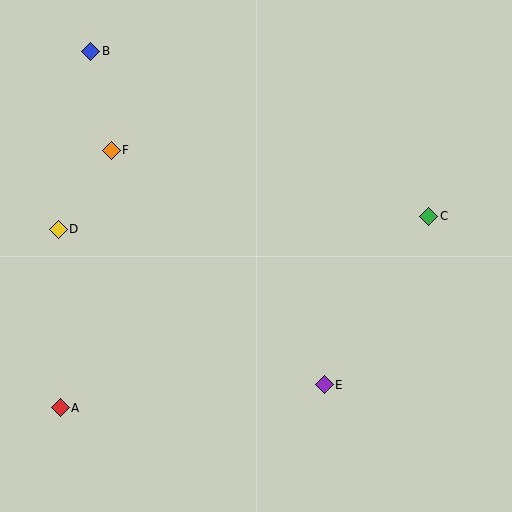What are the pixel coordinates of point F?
Point F is at (111, 150).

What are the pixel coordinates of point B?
Point B is at (91, 51).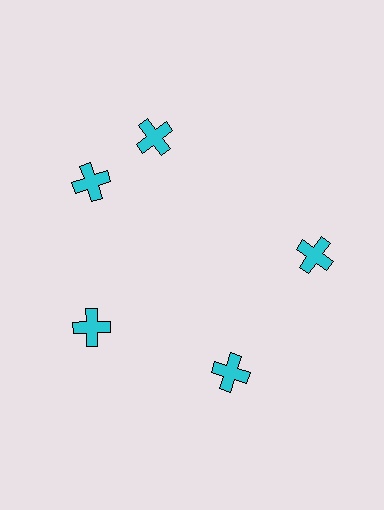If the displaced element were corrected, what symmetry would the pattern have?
It would have 5-fold rotational symmetry — the pattern would map onto itself every 72 degrees.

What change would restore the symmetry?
The symmetry would be restored by rotating it back into even spacing with its neighbors so that all 5 crosses sit at equal angles and equal distance from the center.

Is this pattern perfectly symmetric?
No. The 5 cyan crosses are arranged in a ring, but one element near the 1 o'clock position is rotated out of alignment along the ring, breaking the 5-fold rotational symmetry.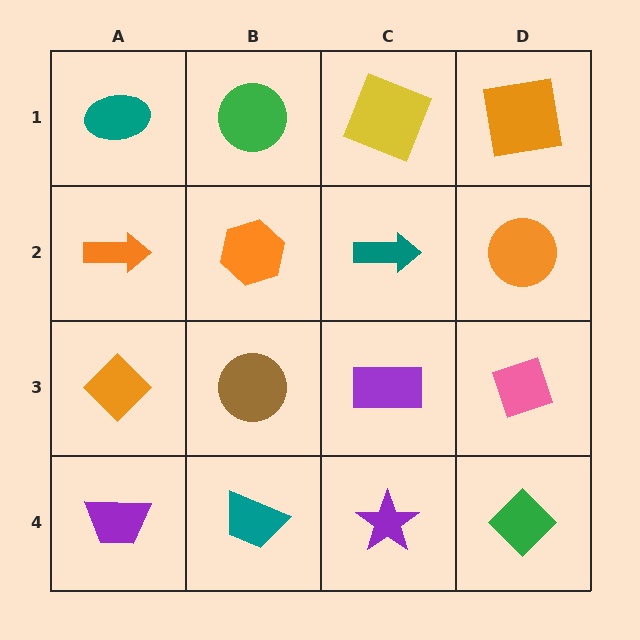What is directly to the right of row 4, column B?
A purple star.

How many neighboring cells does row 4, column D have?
2.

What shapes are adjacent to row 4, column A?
An orange diamond (row 3, column A), a teal trapezoid (row 4, column B).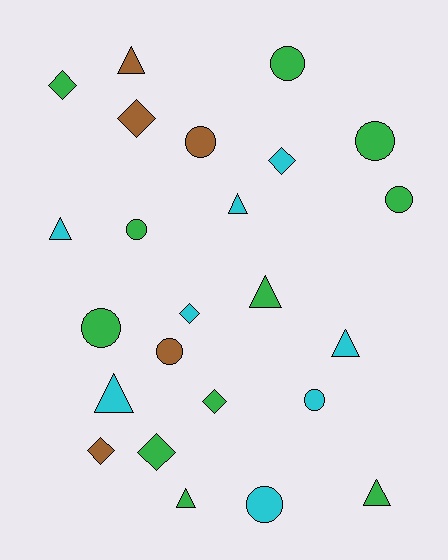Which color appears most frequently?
Green, with 11 objects.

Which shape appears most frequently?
Circle, with 9 objects.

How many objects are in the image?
There are 24 objects.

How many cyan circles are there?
There are 2 cyan circles.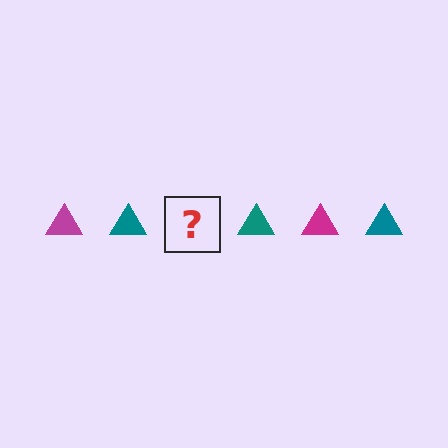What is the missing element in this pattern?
The missing element is a magenta triangle.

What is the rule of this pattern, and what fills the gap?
The rule is that the pattern cycles through magenta, teal triangles. The gap should be filled with a magenta triangle.